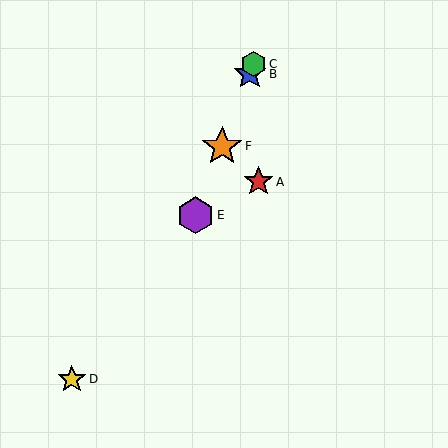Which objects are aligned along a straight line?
Objects B, C, E, F are aligned along a straight line.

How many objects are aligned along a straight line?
4 objects (B, C, E, F) are aligned along a straight line.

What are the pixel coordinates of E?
Object E is at (196, 215).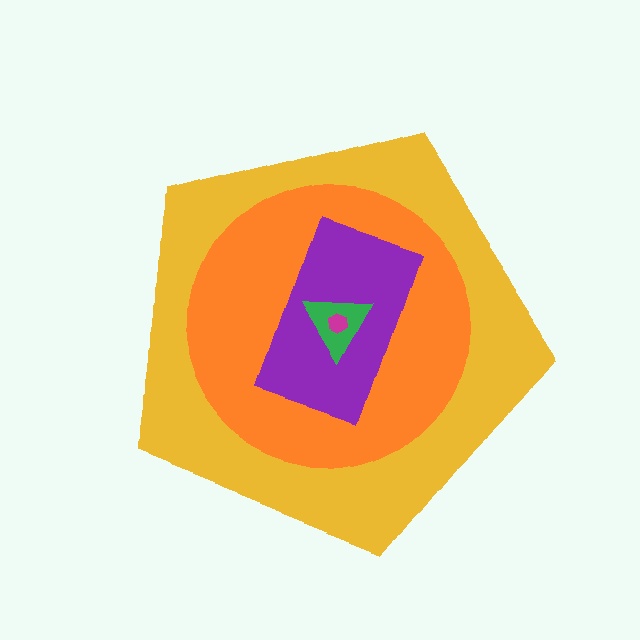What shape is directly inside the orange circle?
The purple rectangle.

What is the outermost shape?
The yellow pentagon.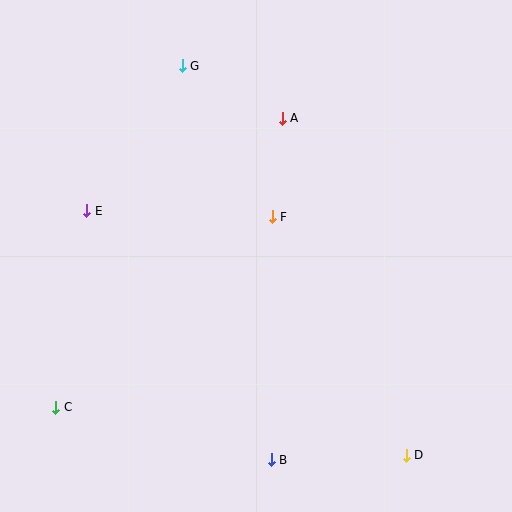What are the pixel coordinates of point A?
Point A is at (282, 118).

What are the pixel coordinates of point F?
Point F is at (272, 217).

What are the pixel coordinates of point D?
Point D is at (406, 455).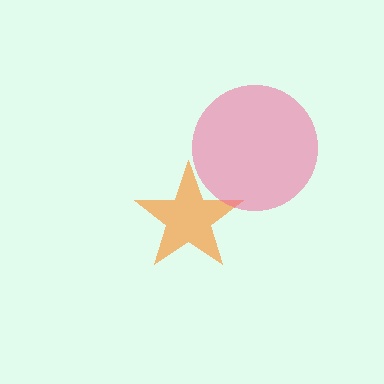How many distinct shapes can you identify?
There are 2 distinct shapes: an orange star, a pink circle.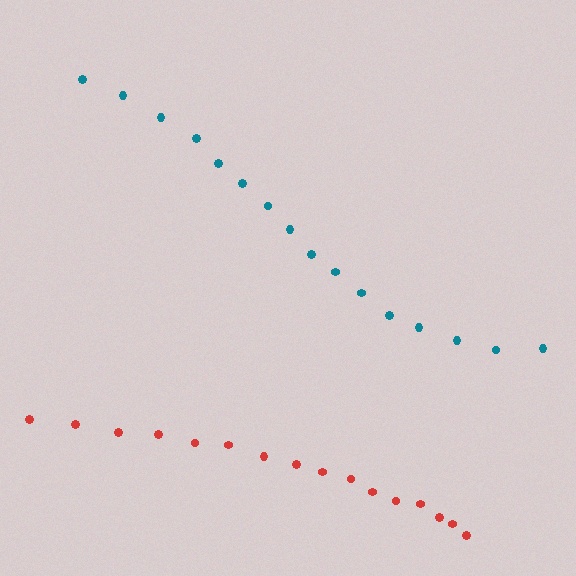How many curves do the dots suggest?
There are 2 distinct paths.